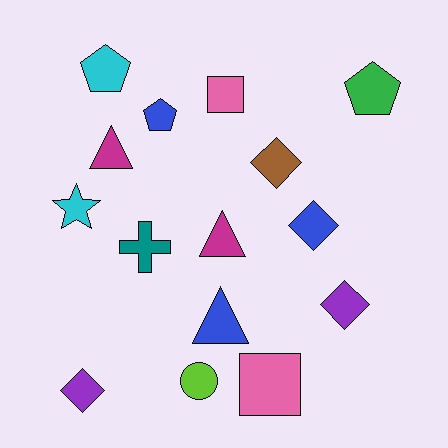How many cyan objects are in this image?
There are 2 cyan objects.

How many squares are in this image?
There are 2 squares.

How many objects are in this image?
There are 15 objects.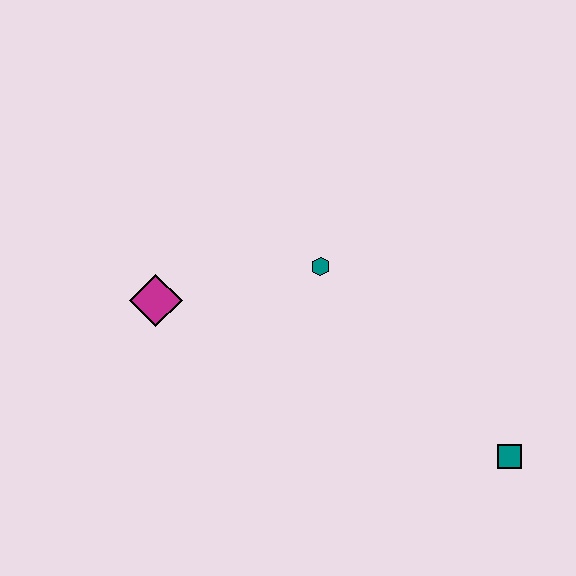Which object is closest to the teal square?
The teal hexagon is closest to the teal square.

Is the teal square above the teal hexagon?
No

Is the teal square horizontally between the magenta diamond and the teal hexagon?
No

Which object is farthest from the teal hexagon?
The teal square is farthest from the teal hexagon.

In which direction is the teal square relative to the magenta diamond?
The teal square is to the right of the magenta diamond.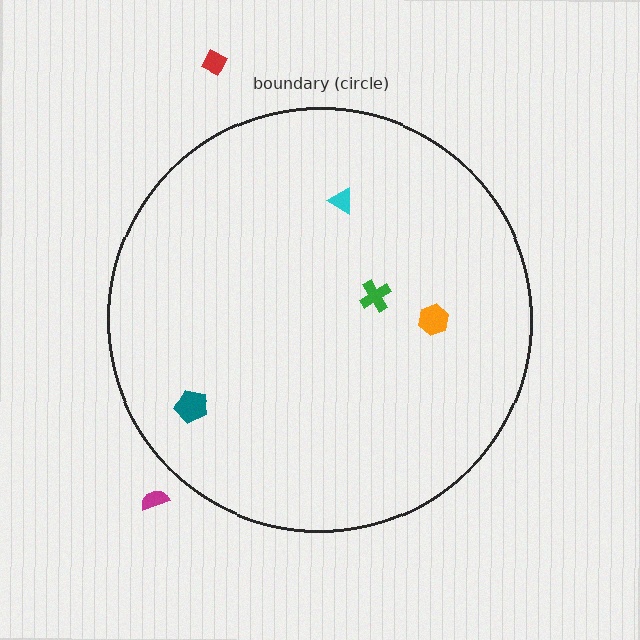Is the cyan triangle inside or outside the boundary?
Inside.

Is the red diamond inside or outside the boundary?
Outside.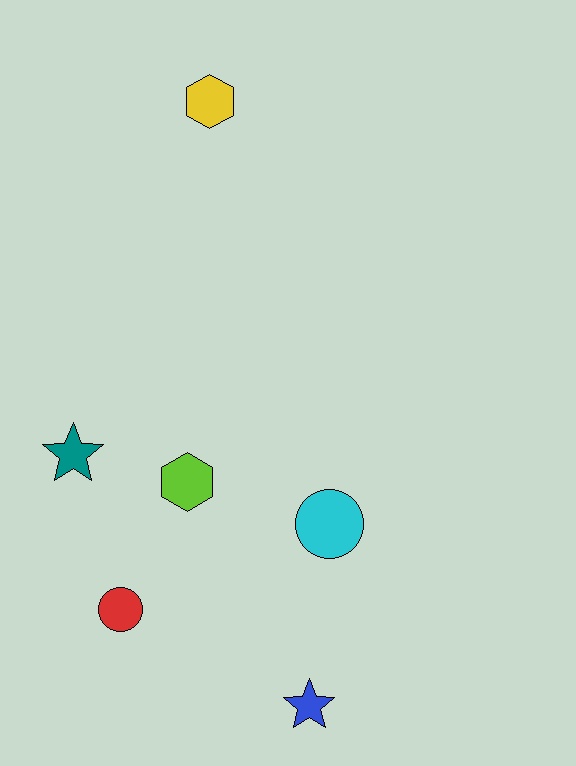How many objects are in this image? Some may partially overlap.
There are 6 objects.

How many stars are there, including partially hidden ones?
There are 2 stars.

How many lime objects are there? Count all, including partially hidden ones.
There is 1 lime object.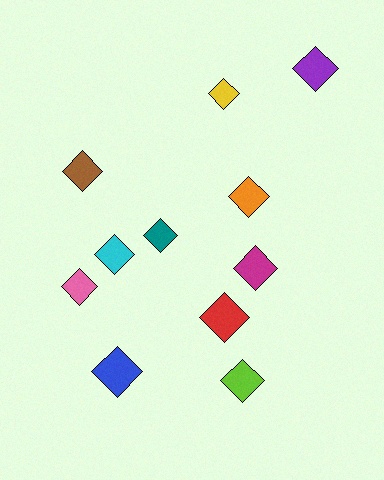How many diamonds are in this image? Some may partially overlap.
There are 11 diamonds.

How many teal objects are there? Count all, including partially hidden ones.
There is 1 teal object.